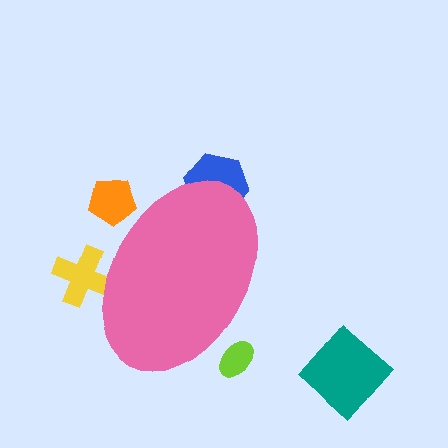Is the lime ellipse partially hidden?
Yes, the lime ellipse is partially hidden behind the pink ellipse.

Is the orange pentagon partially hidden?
Yes, the orange pentagon is partially hidden behind the pink ellipse.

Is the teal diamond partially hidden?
No, the teal diamond is fully visible.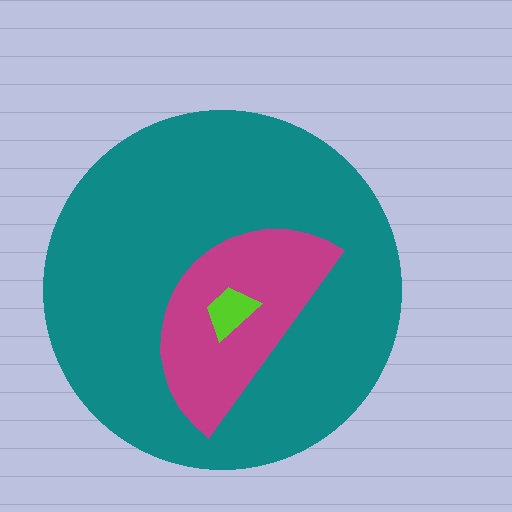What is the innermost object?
The lime trapezoid.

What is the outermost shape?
The teal circle.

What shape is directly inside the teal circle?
The magenta semicircle.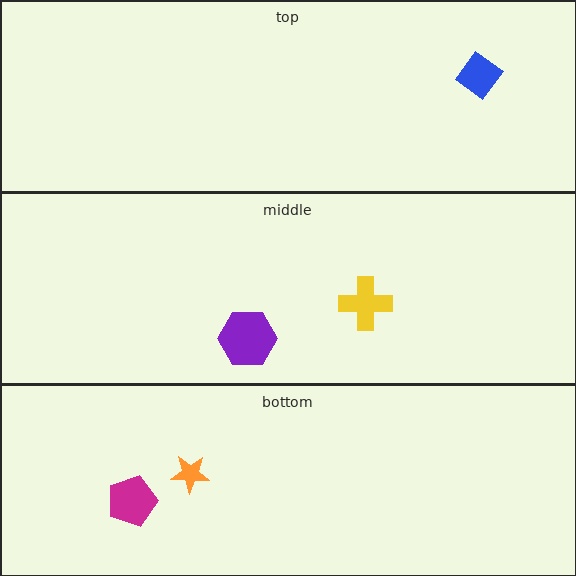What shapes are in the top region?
The blue diamond.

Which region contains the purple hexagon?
The middle region.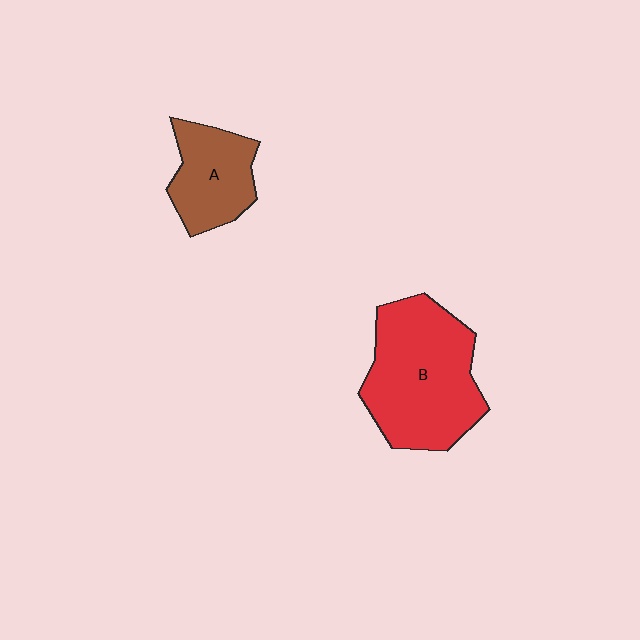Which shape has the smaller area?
Shape A (brown).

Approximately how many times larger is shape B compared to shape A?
Approximately 1.9 times.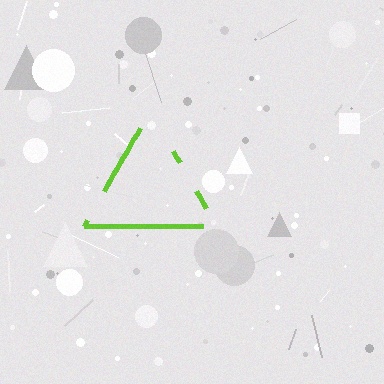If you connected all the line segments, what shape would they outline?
They would outline a triangle.